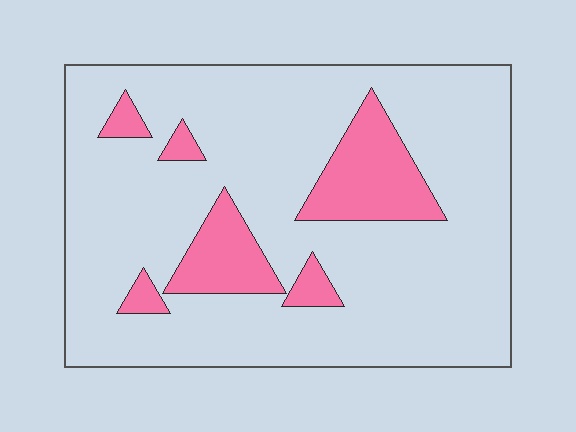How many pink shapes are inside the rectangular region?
6.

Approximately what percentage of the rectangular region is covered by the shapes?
Approximately 15%.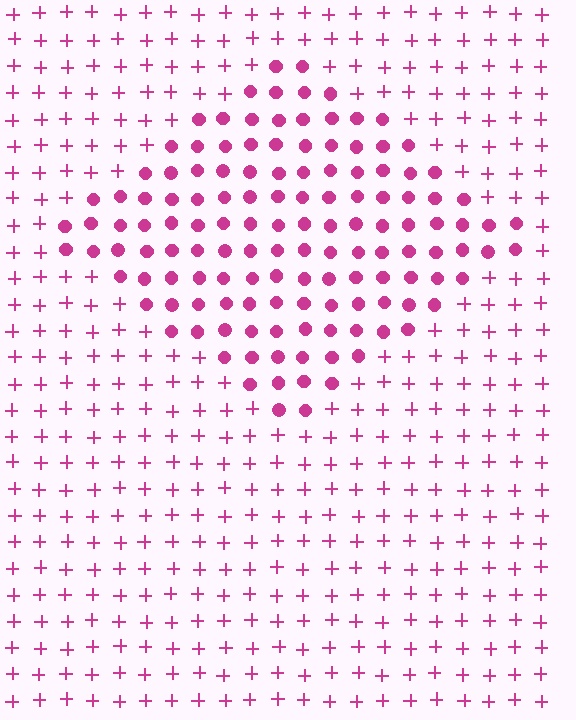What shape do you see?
I see a diamond.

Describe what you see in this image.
The image is filled with small magenta elements arranged in a uniform grid. A diamond-shaped region contains circles, while the surrounding area contains plus signs. The boundary is defined purely by the change in element shape.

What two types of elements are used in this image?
The image uses circles inside the diamond region and plus signs outside it.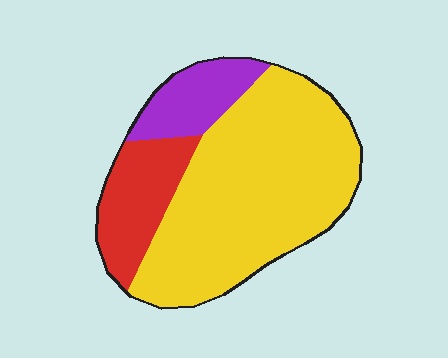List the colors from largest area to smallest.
From largest to smallest: yellow, red, purple.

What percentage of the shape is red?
Red covers 19% of the shape.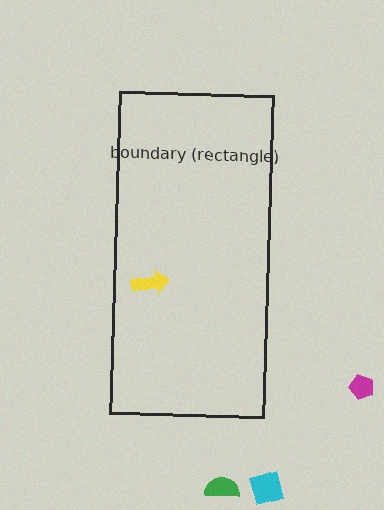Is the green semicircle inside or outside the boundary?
Outside.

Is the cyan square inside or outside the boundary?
Outside.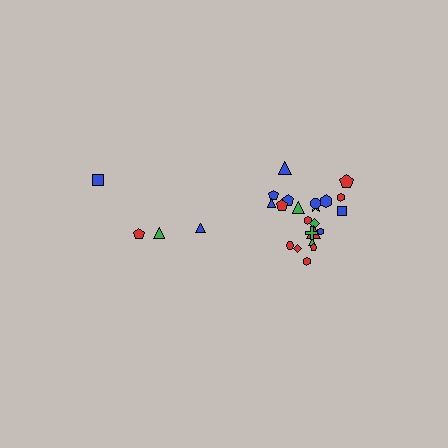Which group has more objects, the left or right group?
The right group.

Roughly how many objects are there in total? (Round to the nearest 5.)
Roughly 25 objects in total.